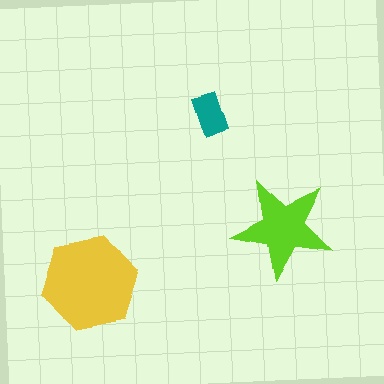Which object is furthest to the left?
The yellow hexagon is leftmost.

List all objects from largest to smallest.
The yellow hexagon, the lime star, the teal rectangle.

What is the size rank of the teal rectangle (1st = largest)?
3rd.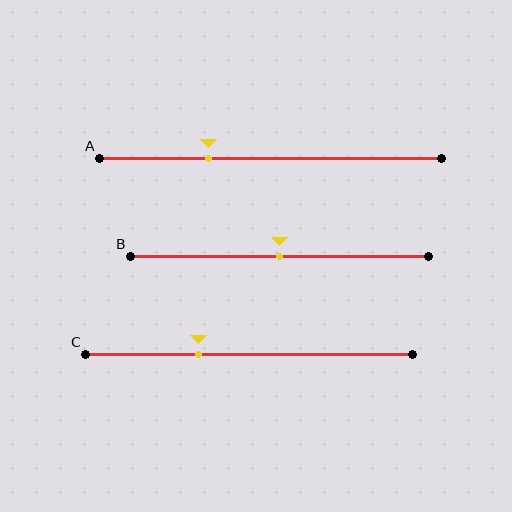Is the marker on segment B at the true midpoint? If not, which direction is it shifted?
Yes, the marker on segment B is at the true midpoint.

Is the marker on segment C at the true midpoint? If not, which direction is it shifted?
No, the marker on segment C is shifted to the left by about 16% of the segment length.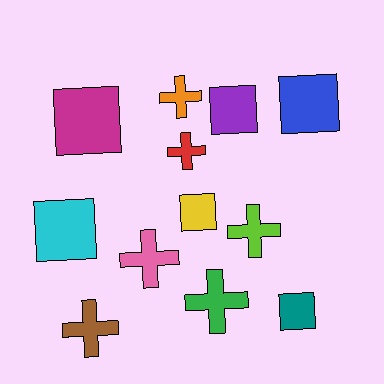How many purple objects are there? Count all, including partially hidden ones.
There is 1 purple object.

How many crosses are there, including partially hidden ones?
There are 6 crosses.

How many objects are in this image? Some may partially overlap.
There are 12 objects.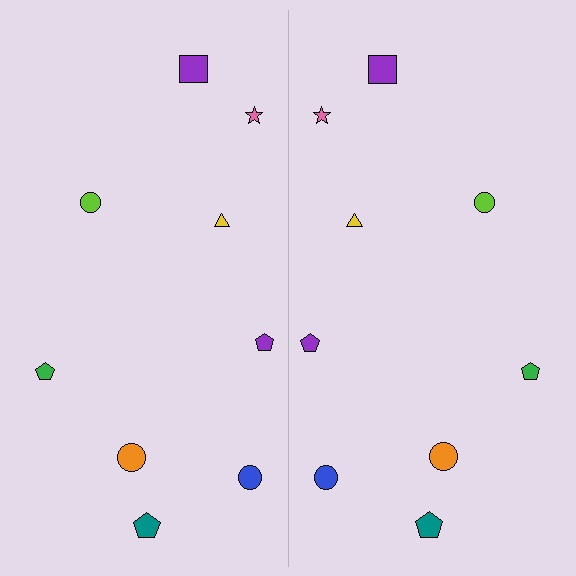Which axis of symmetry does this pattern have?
The pattern has a vertical axis of symmetry running through the center of the image.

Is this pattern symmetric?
Yes, this pattern has bilateral (reflection) symmetry.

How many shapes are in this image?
There are 18 shapes in this image.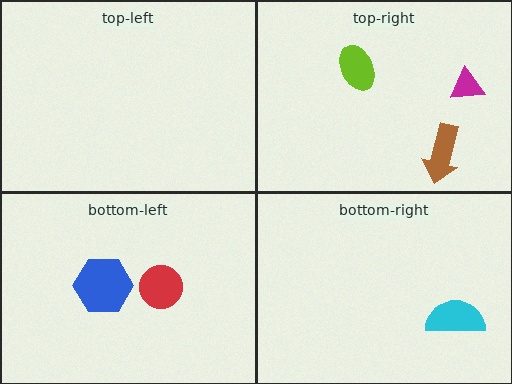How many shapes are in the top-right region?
3.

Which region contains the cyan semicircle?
The bottom-right region.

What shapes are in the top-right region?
The lime ellipse, the magenta triangle, the brown arrow.